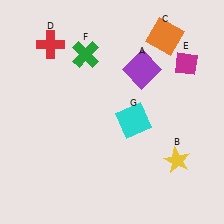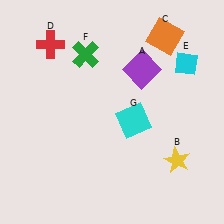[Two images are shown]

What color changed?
The diamond (E) changed from magenta in Image 1 to cyan in Image 2.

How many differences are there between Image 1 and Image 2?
There is 1 difference between the two images.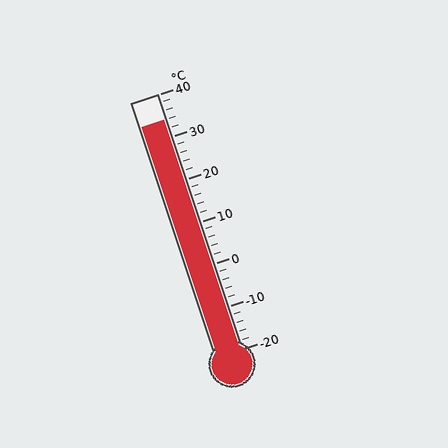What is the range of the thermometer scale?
The thermometer scale ranges from -20°C to 40°C.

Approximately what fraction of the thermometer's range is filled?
The thermometer is filled to approximately 90% of its range.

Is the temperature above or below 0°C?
The temperature is above 0°C.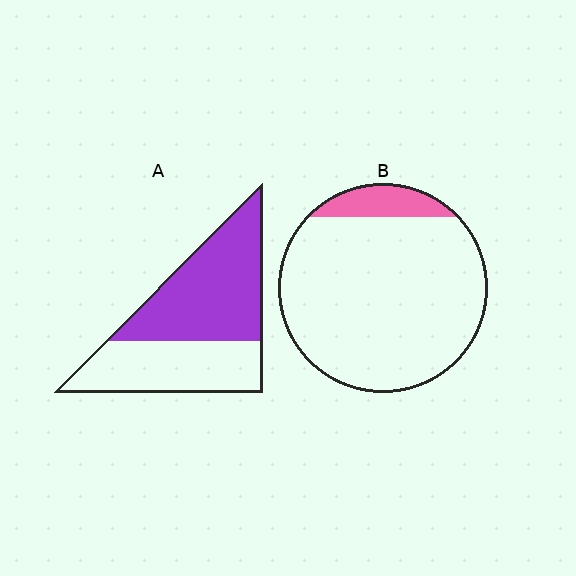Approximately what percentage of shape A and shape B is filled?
A is approximately 55% and B is approximately 10%.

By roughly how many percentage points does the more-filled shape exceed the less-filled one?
By roughly 45 percentage points (A over B).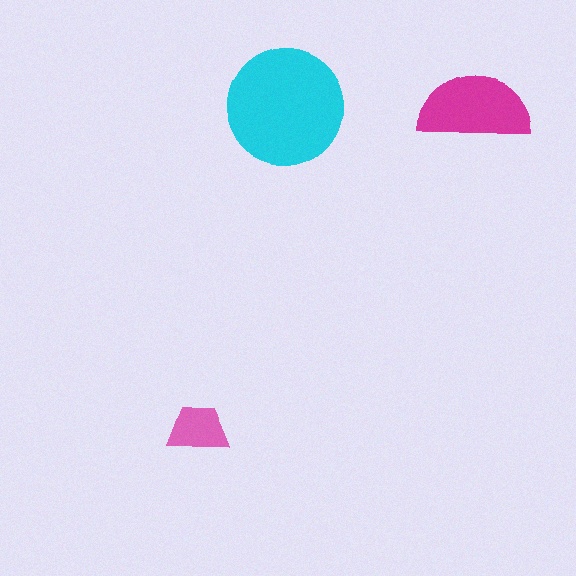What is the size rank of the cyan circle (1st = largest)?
1st.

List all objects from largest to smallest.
The cyan circle, the magenta semicircle, the pink trapezoid.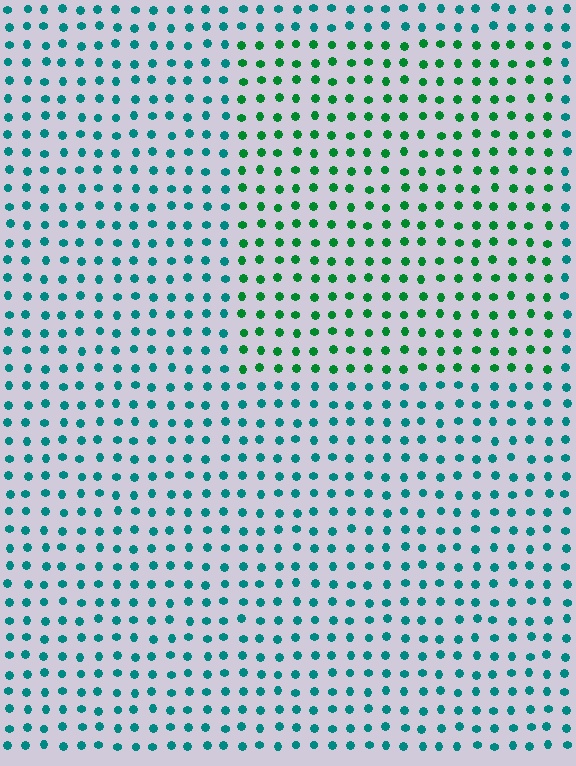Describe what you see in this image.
The image is filled with small teal elements in a uniform arrangement. A rectangle-shaped region is visible where the elements are tinted to a slightly different hue, forming a subtle color boundary.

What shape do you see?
I see a rectangle.